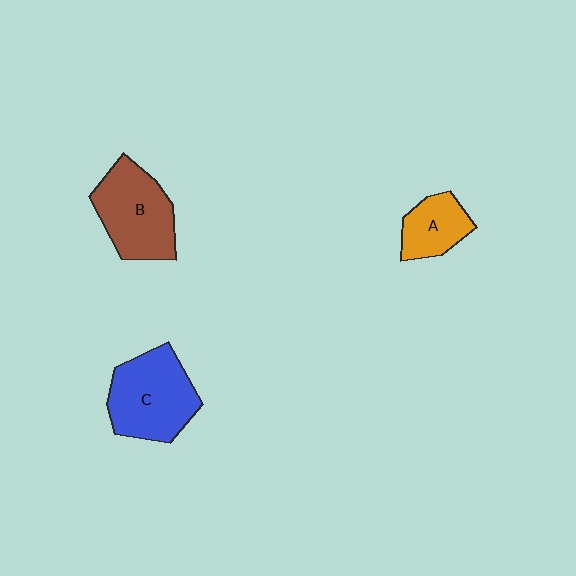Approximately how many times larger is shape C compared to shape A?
Approximately 1.8 times.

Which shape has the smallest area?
Shape A (orange).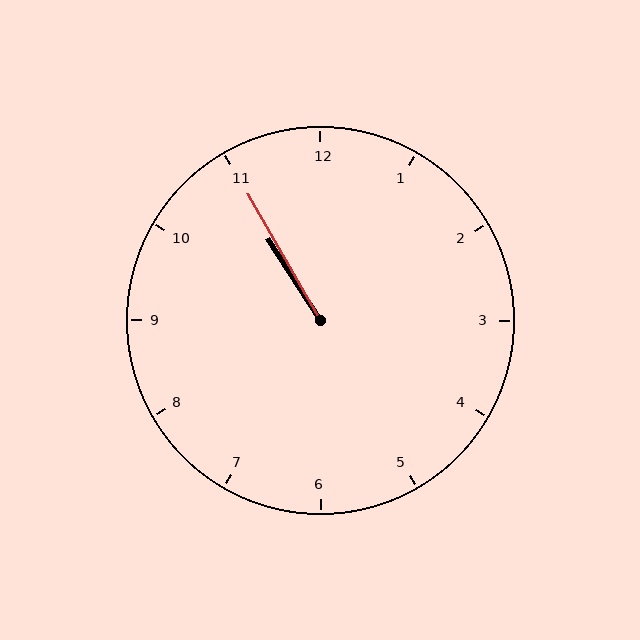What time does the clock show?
10:55.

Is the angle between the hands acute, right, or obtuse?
It is acute.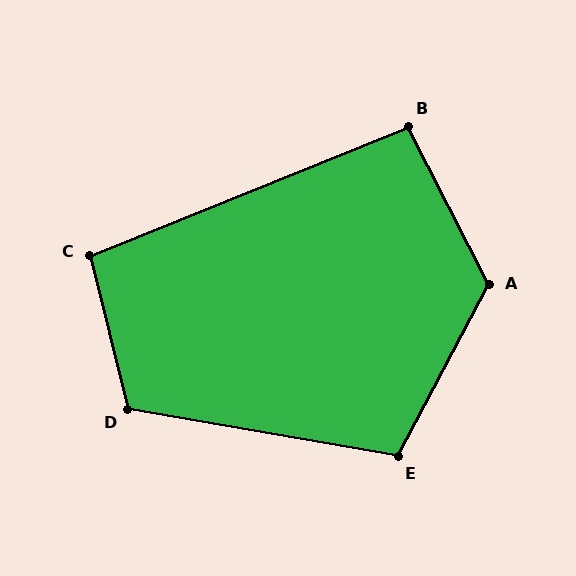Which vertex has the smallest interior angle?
B, at approximately 95 degrees.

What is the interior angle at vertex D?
Approximately 114 degrees (obtuse).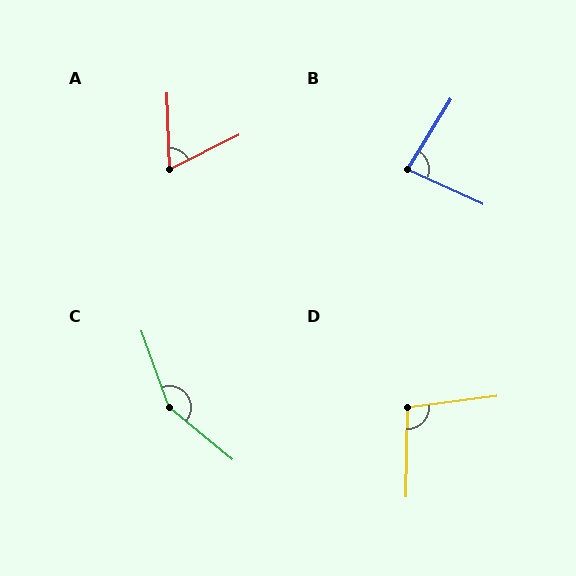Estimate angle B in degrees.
Approximately 83 degrees.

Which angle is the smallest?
A, at approximately 66 degrees.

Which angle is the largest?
C, at approximately 149 degrees.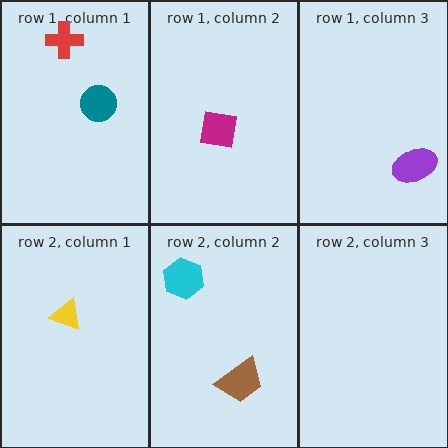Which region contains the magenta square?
The row 1, column 2 region.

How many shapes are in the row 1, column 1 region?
2.